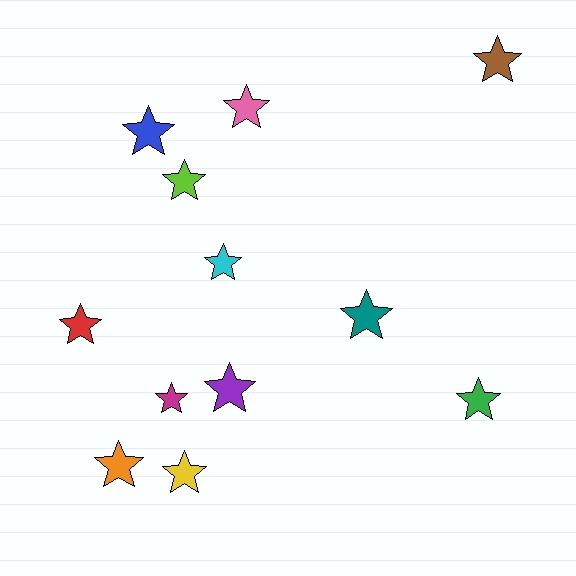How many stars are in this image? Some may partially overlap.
There are 12 stars.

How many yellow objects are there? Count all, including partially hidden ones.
There is 1 yellow object.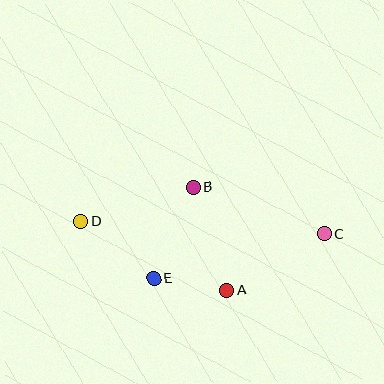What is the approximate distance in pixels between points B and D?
The distance between B and D is approximately 118 pixels.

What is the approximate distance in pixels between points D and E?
The distance between D and E is approximately 93 pixels.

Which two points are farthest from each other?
Points C and D are farthest from each other.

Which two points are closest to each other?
Points A and E are closest to each other.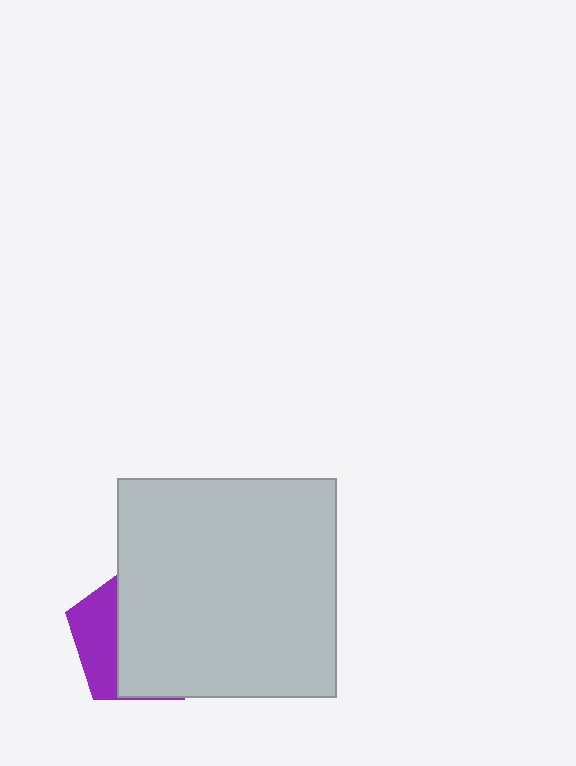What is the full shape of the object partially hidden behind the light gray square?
The partially hidden object is a purple pentagon.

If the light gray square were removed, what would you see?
You would see the complete purple pentagon.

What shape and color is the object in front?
The object in front is a light gray square.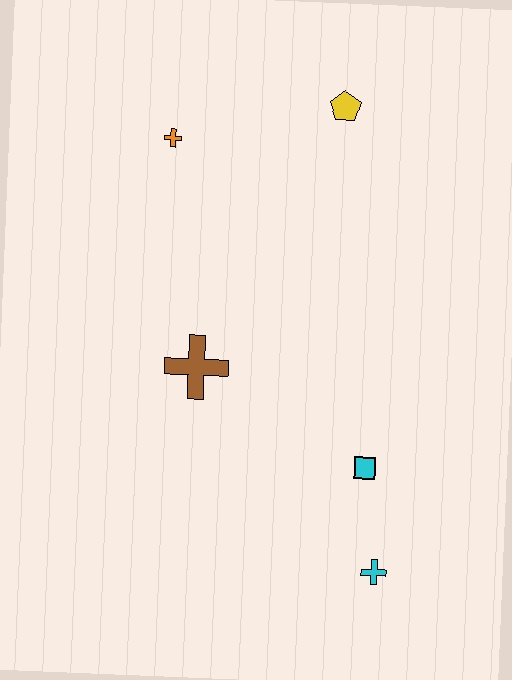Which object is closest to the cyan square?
The cyan cross is closest to the cyan square.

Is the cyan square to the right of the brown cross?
Yes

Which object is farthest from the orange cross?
The cyan cross is farthest from the orange cross.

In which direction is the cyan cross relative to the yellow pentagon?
The cyan cross is below the yellow pentagon.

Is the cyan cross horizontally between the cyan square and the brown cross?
No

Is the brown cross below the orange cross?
Yes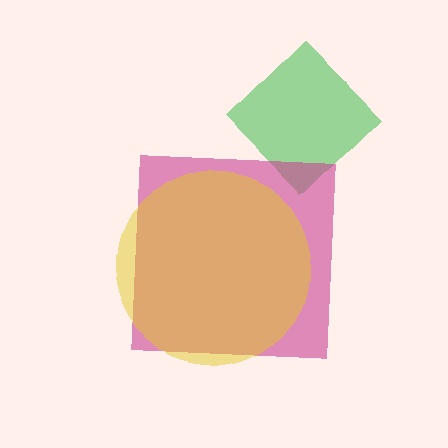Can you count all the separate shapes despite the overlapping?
Yes, there are 3 separate shapes.